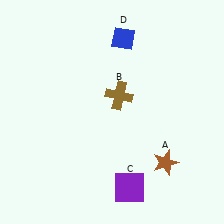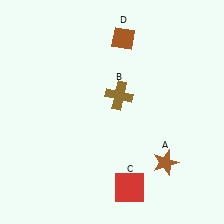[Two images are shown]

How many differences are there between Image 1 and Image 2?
There are 2 differences between the two images.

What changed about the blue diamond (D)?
In Image 1, D is blue. In Image 2, it changed to brown.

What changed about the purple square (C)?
In Image 1, C is purple. In Image 2, it changed to red.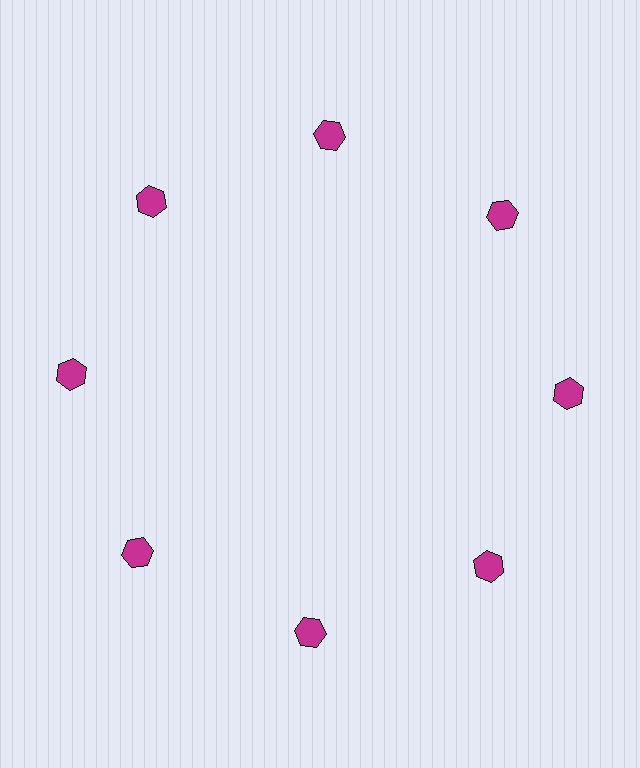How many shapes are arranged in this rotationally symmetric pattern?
There are 8 shapes, arranged in 8 groups of 1.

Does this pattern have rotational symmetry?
Yes, this pattern has 8-fold rotational symmetry. It looks the same after rotating 45 degrees around the center.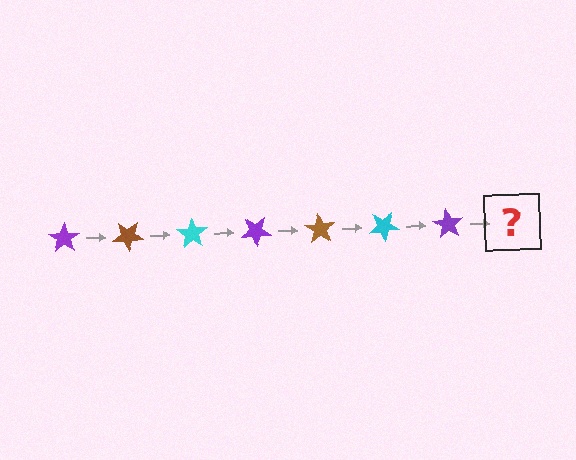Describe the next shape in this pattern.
It should be a brown star, rotated 245 degrees from the start.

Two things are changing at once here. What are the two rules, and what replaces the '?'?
The two rules are that it rotates 35 degrees each step and the color cycles through purple, brown, and cyan. The '?' should be a brown star, rotated 245 degrees from the start.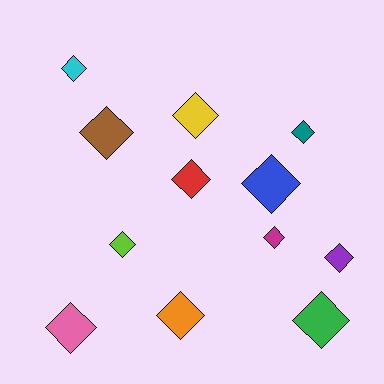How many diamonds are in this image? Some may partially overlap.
There are 12 diamonds.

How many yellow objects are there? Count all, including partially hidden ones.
There is 1 yellow object.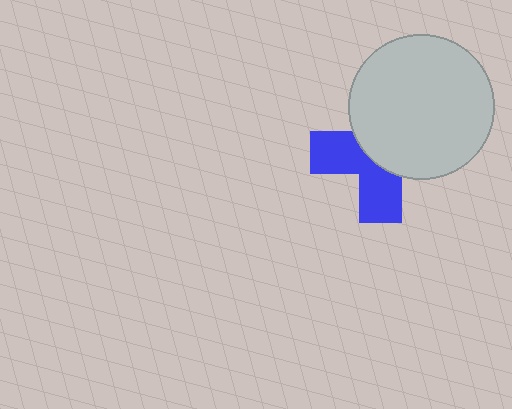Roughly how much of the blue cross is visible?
A small part of it is visible (roughly 44%).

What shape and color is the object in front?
The object in front is a light gray circle.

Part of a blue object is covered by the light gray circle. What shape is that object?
It is a cross.